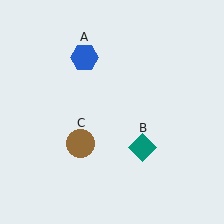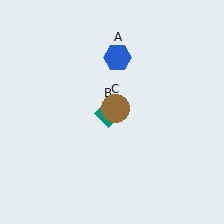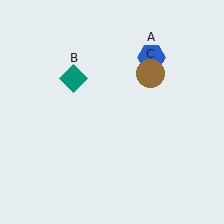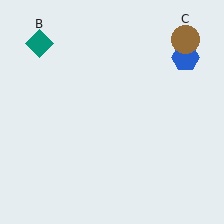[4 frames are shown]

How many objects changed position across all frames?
3 objects changed position: blue hexagon (object A), teal diamond (object B), brown circle (object C).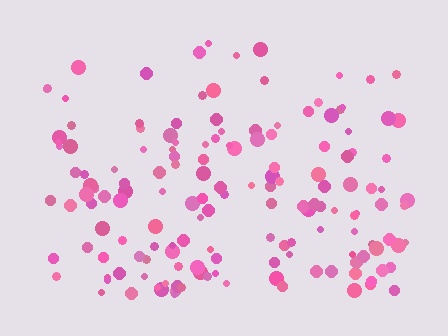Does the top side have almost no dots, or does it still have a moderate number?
Still a moderate number, just noticeably fewer than the bottom.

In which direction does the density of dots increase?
From top to bottom, with the bottom side densest.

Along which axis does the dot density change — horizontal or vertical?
Vertical.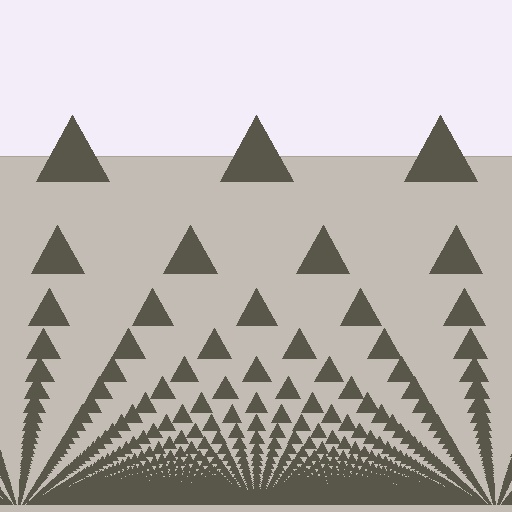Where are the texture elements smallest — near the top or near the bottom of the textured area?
Near the bottom.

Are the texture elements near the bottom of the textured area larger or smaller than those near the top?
Smaller. The gradient is inverted — elements near the bottom are smaller and denser.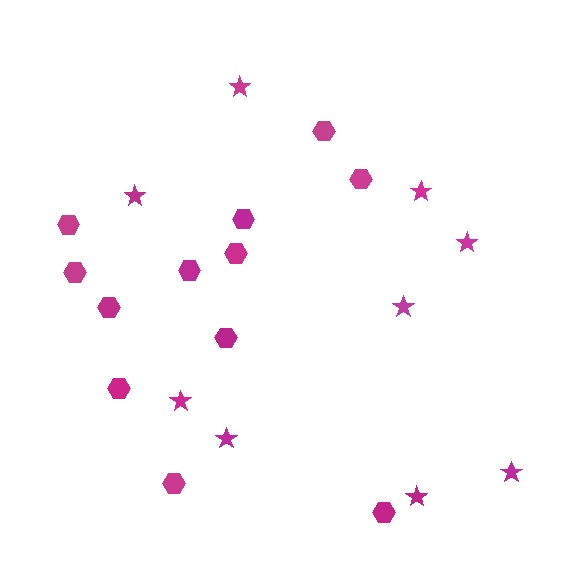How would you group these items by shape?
There are 2 groups: one group of hexagons (12) and one group of stars (9).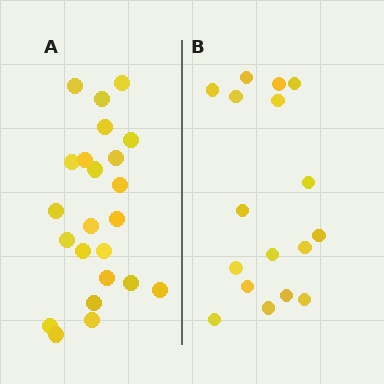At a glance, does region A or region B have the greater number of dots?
Region A (the left region) has more dots.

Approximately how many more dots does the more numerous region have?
Region A has about 6 more dots than region B.